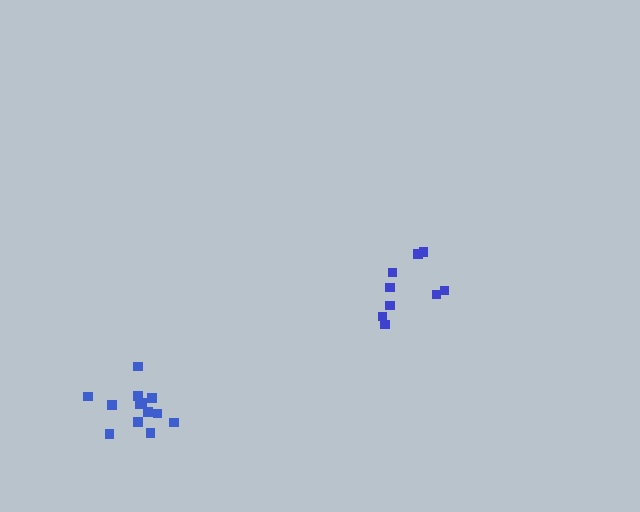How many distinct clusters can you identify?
There are 2 distinct clusters.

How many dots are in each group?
Group 1: 13 dots, Group 2: 9 dots (22 total).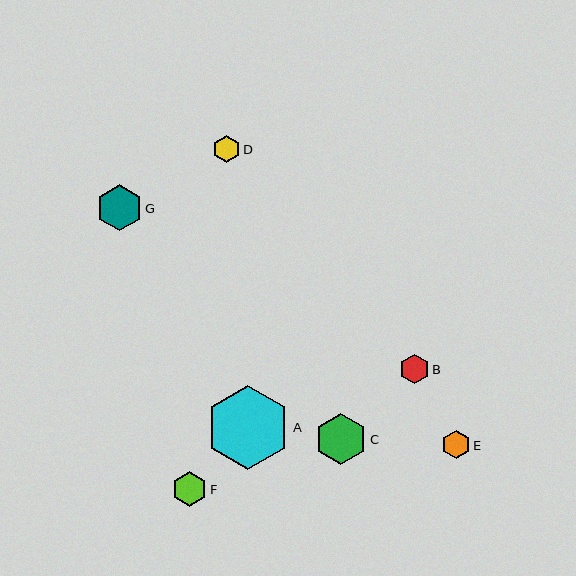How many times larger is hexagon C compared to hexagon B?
Hexagon C is approximately 1.7 times the size of hexagon B.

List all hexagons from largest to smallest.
From largest to smallest: A, C, G, F, B, E, D.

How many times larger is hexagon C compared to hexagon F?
Hexagon C is approximately 1.5 times the size of hexagon F.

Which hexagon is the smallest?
Hexagon D is the smallest with a size of approximately 28 pixels.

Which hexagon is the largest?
Hexagon A is the largest with a size of approximately 84 pixels.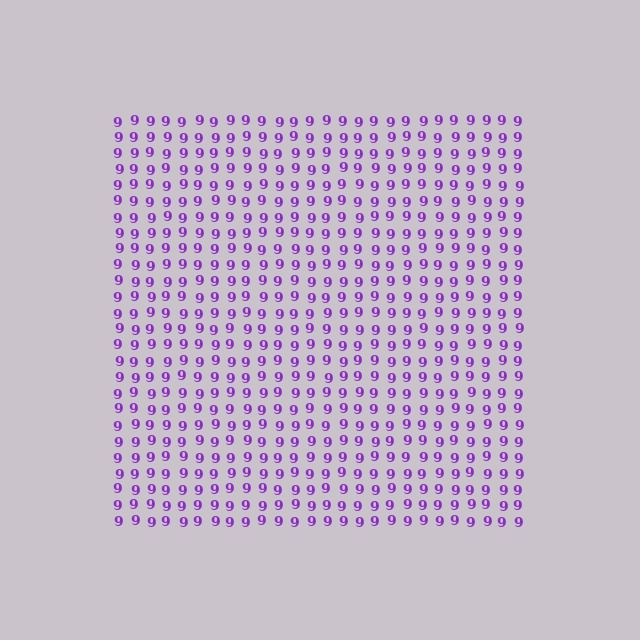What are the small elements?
The small elements are digit 9's.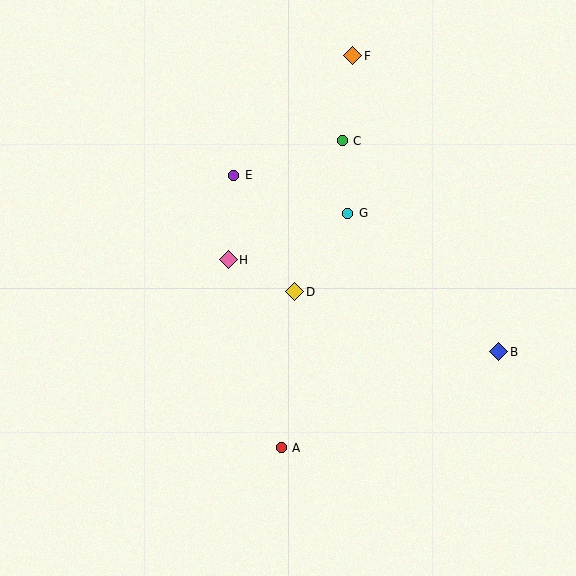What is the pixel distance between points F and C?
The distance between F and C is 86 pixels.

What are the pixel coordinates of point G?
Point G is at (348, 213).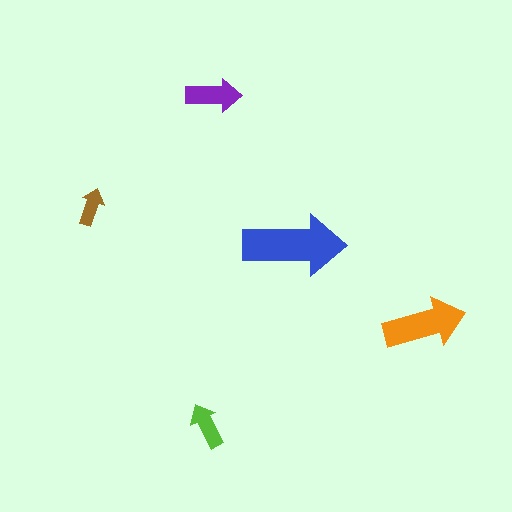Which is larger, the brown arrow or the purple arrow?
The purple one.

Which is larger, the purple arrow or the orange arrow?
The orange one.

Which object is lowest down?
The lime arrow is bottommost.